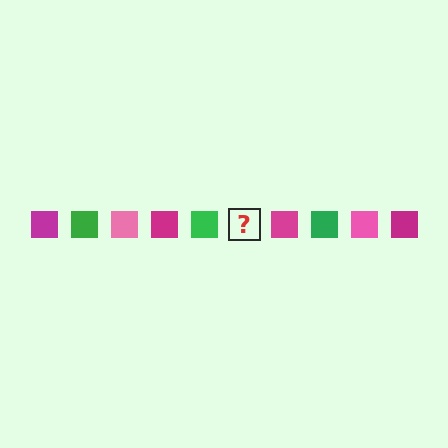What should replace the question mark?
The question mark should be replaced with a pink square.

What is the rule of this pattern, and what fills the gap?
The rule is that the pattern cycles through magenta, green, pink squares. The gap should be filled with a pink square.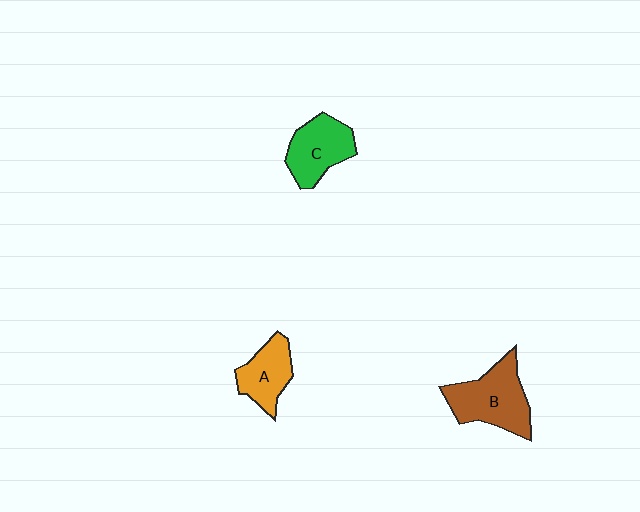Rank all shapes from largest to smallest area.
From largest to smallest: B (brown), C (green), A (orange).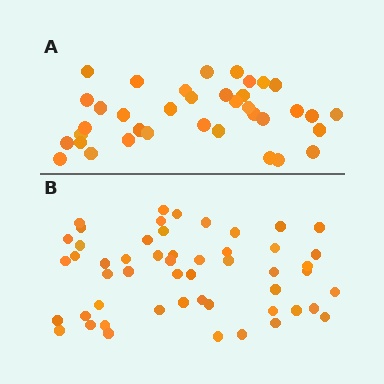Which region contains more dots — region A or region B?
Region B (the bottom region) has more dots.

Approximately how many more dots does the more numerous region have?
Region B has approximately 15 more dots than region A.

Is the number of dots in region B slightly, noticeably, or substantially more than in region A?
Region B has noticeably more, but not dramatically so. The ratio is roughly 1.4 to 1.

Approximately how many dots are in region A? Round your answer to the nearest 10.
About 40 dots. (The exact count is 37, which rounds to 40.)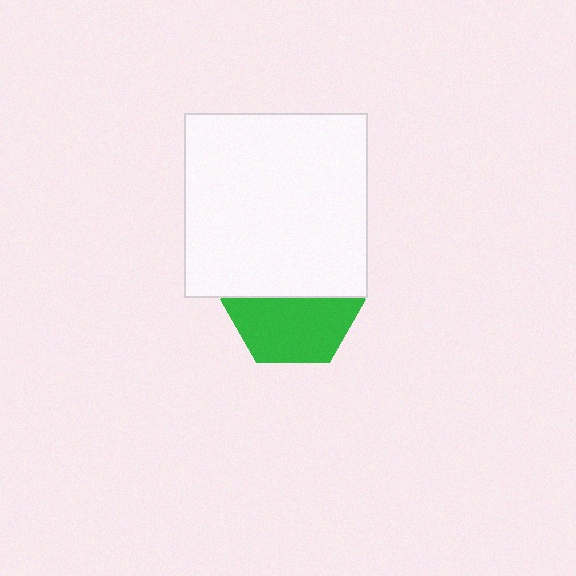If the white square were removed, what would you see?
You would see the complete green hexagon.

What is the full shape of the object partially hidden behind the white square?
The partially hidden object is a green hexagon.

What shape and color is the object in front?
The object in front is a white square.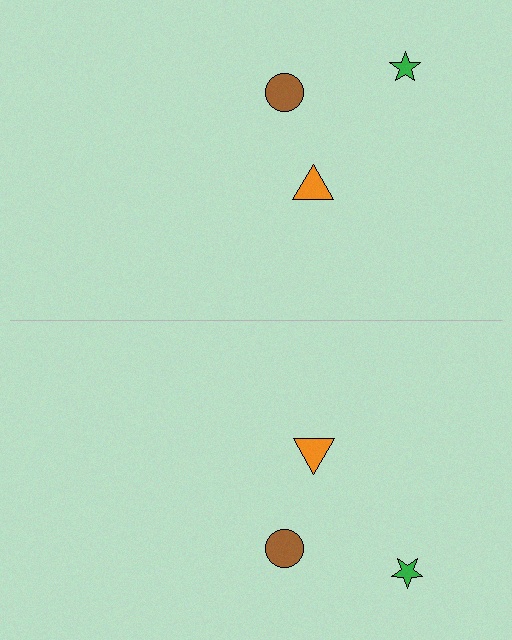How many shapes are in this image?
There are 6 shapes in this image.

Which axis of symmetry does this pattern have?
The pattern has a horizontal axis of symmetry running through the center of the image.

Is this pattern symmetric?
Yes, this pattern has bilateral (reflection) symmetry.